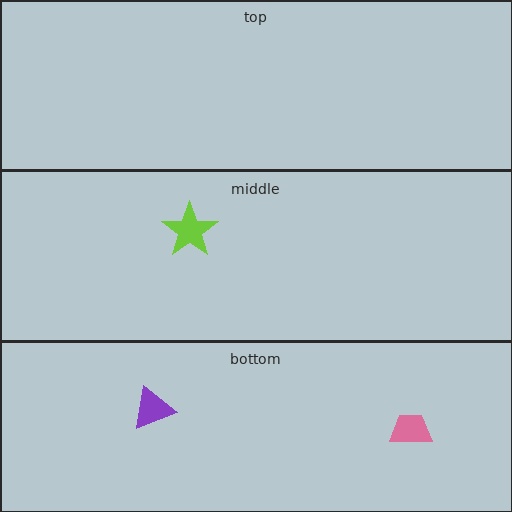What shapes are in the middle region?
The lime star.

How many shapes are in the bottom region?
2.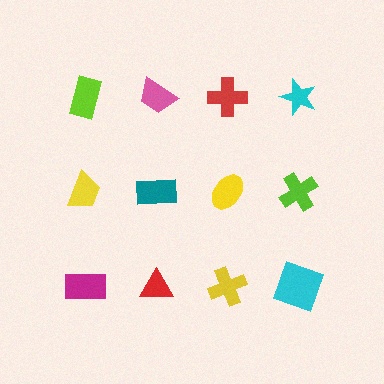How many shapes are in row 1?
4 shapes.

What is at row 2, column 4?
A lime cross.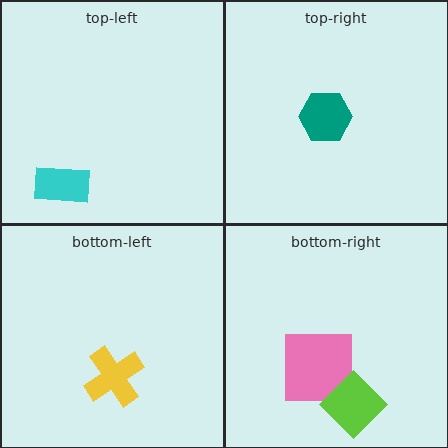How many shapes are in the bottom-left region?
1.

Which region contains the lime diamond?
The bottom-right region.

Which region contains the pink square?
The bottom-right region.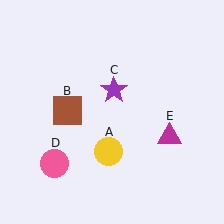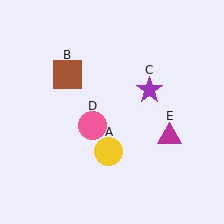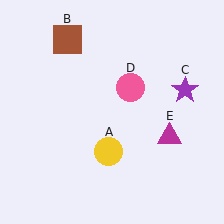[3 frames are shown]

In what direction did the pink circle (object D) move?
The pink circle (object D) moved up and to the right.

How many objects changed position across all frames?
3 objects changed position: brown square (object B), purple star (object C), pink circle (object D).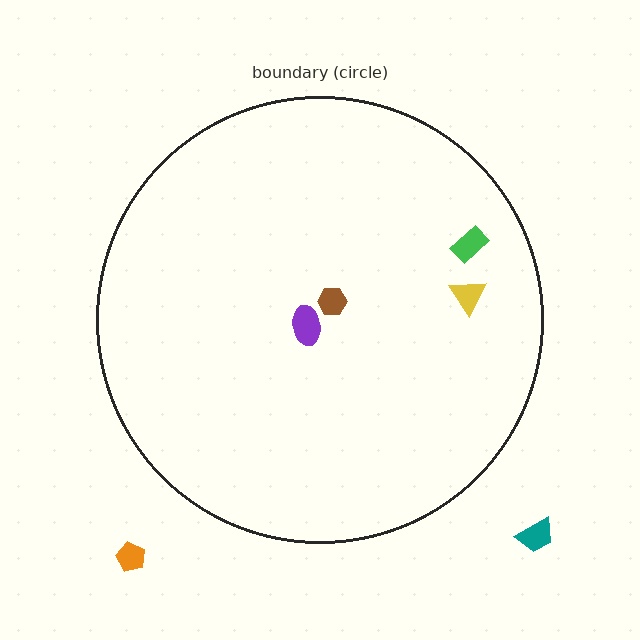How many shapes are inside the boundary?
4 inside, 2 outside.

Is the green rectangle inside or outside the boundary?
Inside.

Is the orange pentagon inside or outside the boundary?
Outside.